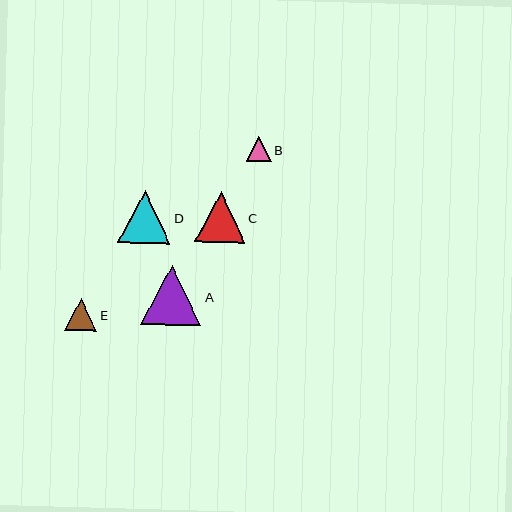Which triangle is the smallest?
Triangle B is the smallest with a size of approximately 25 pixels.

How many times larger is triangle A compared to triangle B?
Triangle A is approximately 2.4 times the size of triangle B.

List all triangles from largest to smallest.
From largest to smallest: A, D, C, E, B.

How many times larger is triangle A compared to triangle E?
Triangle A is approximately 1.9 times the size of triangle E.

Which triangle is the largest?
Triangle A is the largest with a size of approximately 60 pixels.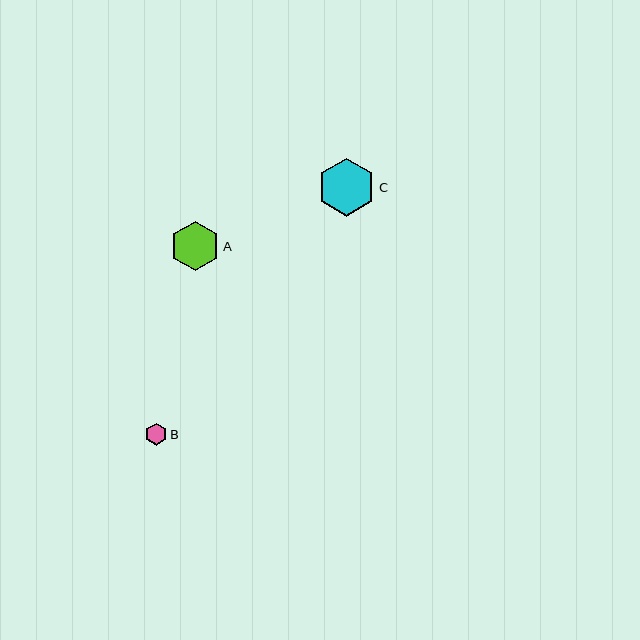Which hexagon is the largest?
Hexagon C is the largest with a size of approximately 58 pixels.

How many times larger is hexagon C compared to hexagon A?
Hexagon C is approximately 1.2 times the size of hexagon A.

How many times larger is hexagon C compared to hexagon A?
Hexagon C is approximately 1.2 times the size of hexagon A.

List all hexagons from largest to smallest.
From largest to smallest: C, A, B.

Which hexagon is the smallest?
Hexagon B is the smallest with a size of approximately 22 pixels.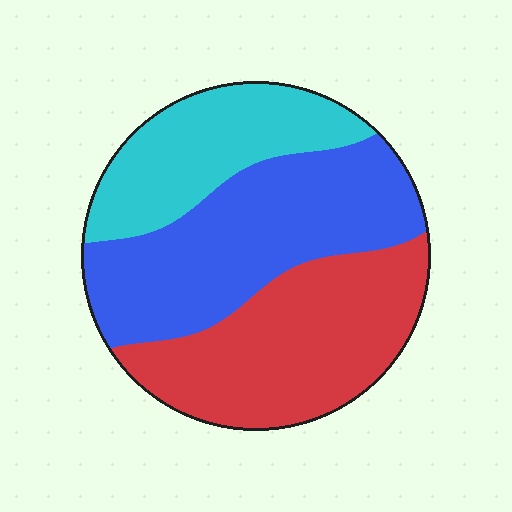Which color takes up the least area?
Cyan, at roughly 25%.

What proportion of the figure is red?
Red takes up about three eighths (3/8) of the figure.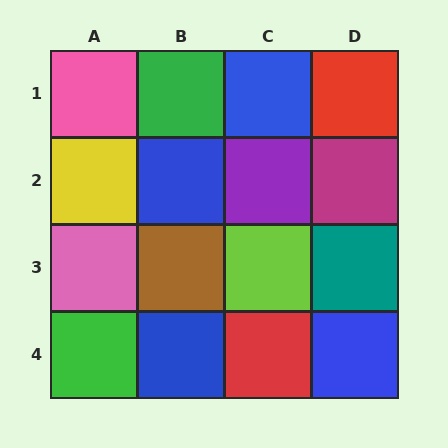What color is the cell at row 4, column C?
Red.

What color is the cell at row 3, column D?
Teal.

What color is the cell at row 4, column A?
Green.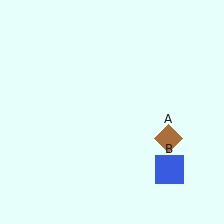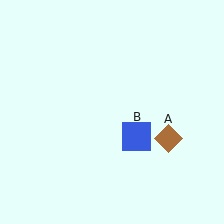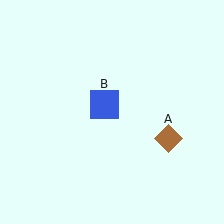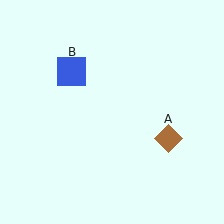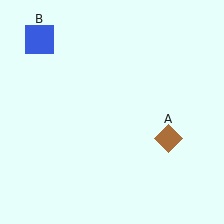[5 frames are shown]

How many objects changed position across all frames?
1 object changed position: blue square (object B).